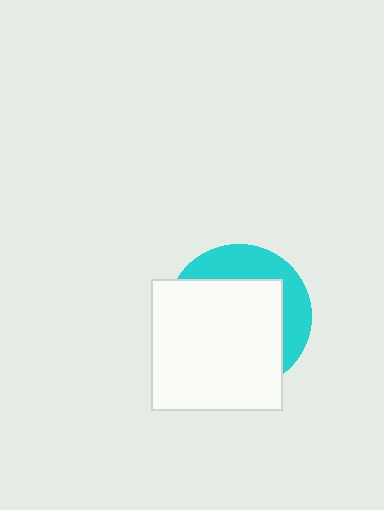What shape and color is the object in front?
The object in front is a white square.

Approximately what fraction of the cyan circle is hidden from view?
Roughly 69% of the cyan circle is hidden behind the white square.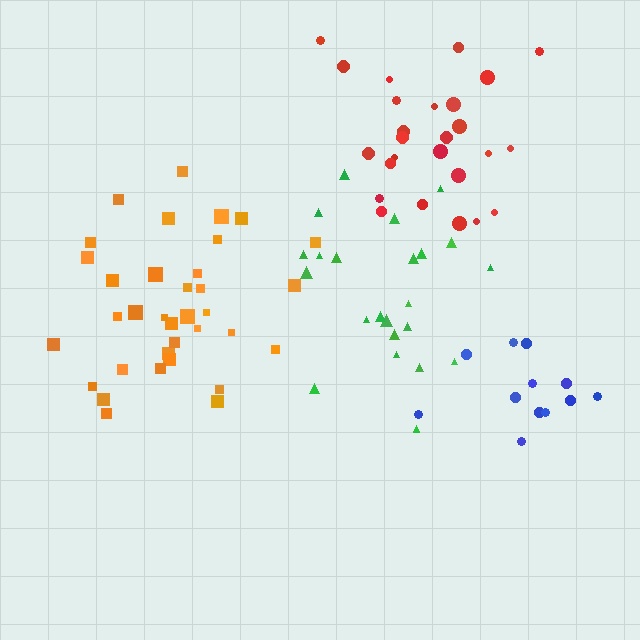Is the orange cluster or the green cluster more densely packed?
Orange.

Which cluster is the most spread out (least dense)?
Blue.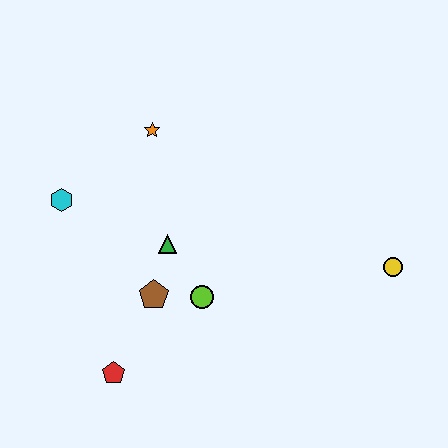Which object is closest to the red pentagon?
The brown pentagon is closest to the red pentagon.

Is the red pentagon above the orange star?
No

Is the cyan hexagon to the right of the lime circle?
No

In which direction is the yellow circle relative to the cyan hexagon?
The yellow circle is to the right of the cyan hexagon.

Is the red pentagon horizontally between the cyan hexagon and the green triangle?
Yes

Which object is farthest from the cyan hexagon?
The yellow circle is farthest from the cyan hexagon.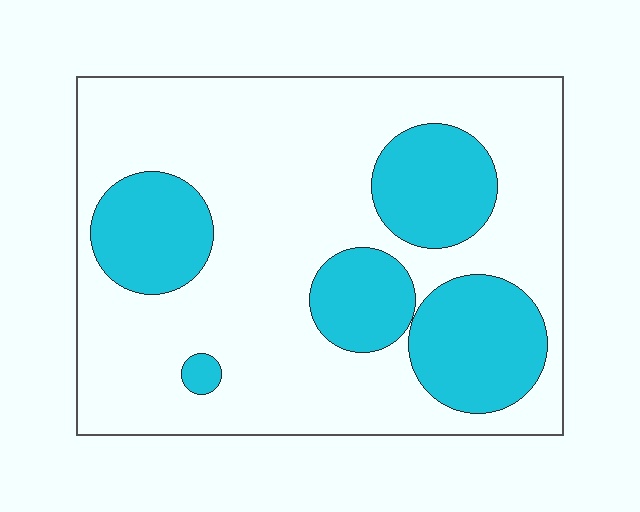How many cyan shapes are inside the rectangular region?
5.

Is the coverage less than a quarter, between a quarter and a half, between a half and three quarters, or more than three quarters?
Between a quarter and a half.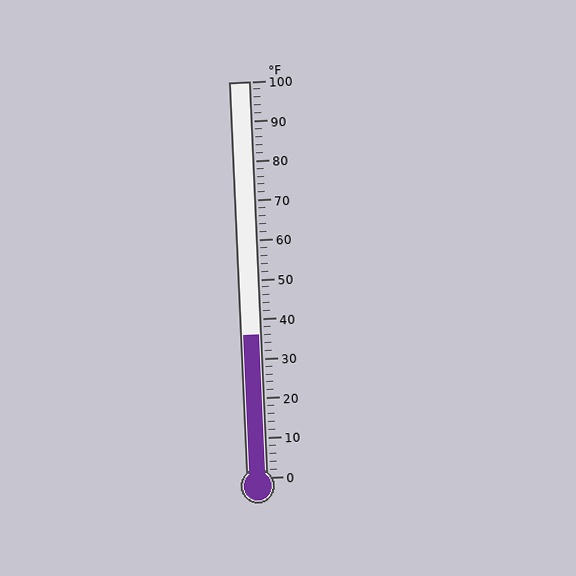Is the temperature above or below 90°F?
The temperature is below 90°F.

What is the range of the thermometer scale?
The thermometer scale ranges from 0°F to 100°F.